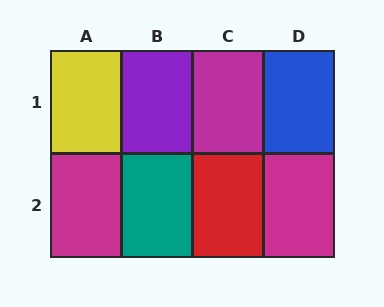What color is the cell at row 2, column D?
Magenta.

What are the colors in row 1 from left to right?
Yellow, purple, magenta, blue.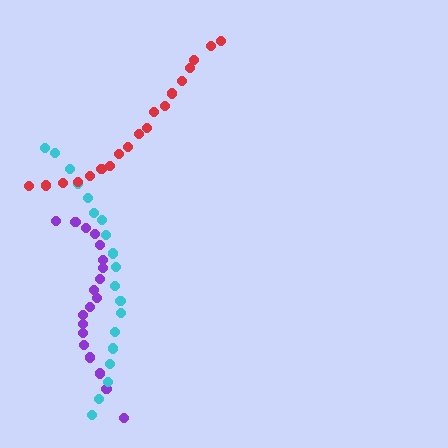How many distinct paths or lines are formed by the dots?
There are 3 distinct paths.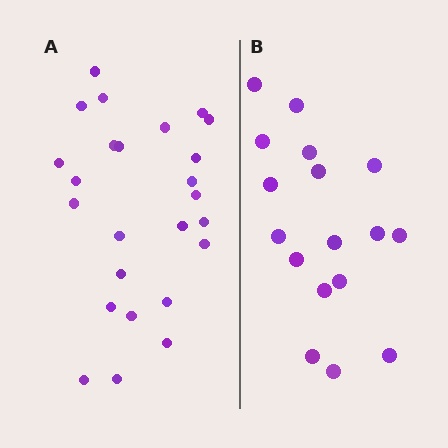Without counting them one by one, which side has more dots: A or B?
Region A (the left region) has more dots.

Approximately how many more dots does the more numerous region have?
Region A has roughly 8 or so more dots than region B.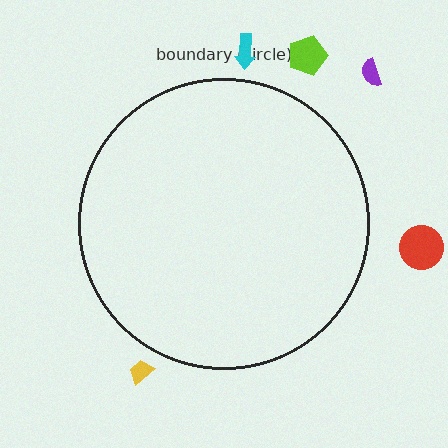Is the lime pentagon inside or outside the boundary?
Outside.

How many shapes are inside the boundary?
0 inside, 5 outside.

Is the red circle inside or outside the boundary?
Outside.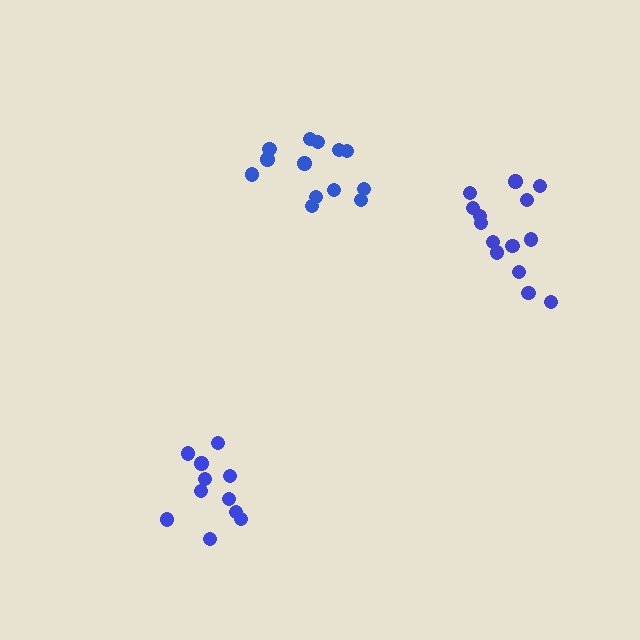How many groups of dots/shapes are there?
There are 3 groups.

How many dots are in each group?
Group 1: 13 dots, Group 2: 12 dots, Group 3: 14 dots (39 total).